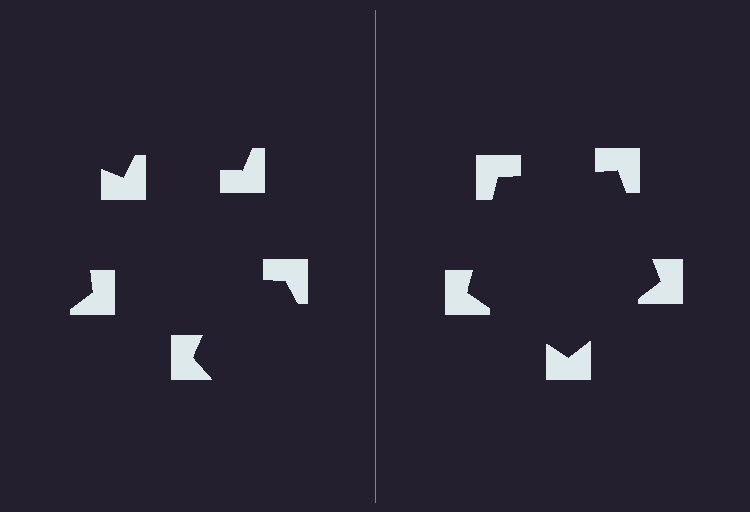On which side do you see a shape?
An illusory pentagon appears on the right side. On the left side the wedge cuts are rotated, so no coherent shape forms.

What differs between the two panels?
The notched squares are positioned identically on both sides; only the wedge orientations differ. On the right they align to a pentagon; on the left they are misaligned.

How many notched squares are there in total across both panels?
10 — 5 on each side.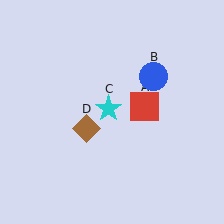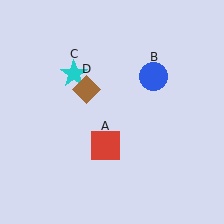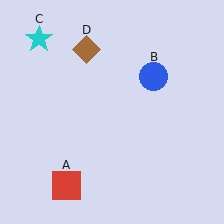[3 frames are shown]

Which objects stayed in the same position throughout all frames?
Blue circle (object B) remained stationary.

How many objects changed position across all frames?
3 objects changed position: red square (object A), cyan star (object C), brown diamond (object D).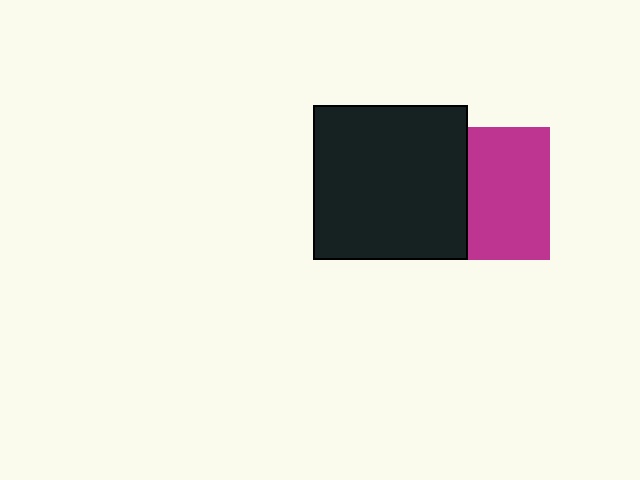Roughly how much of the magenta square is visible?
About half of it is visible (roughly 62%).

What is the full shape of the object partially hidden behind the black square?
The partially hidden object is a magenta square.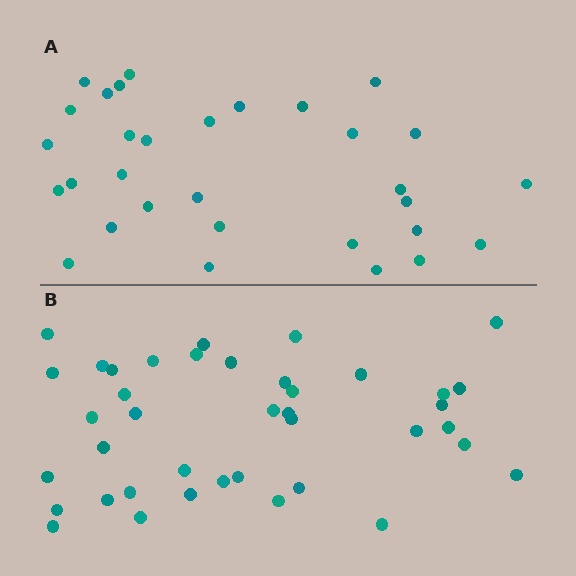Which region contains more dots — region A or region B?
Region B (the bottom region) has more dots.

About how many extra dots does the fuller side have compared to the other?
Region B has roughly 8 or so more dots than region A.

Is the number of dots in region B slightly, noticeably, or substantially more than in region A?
Region B has noticeably more, but not dramatically so. The ratio is roughly 1.3 to 1.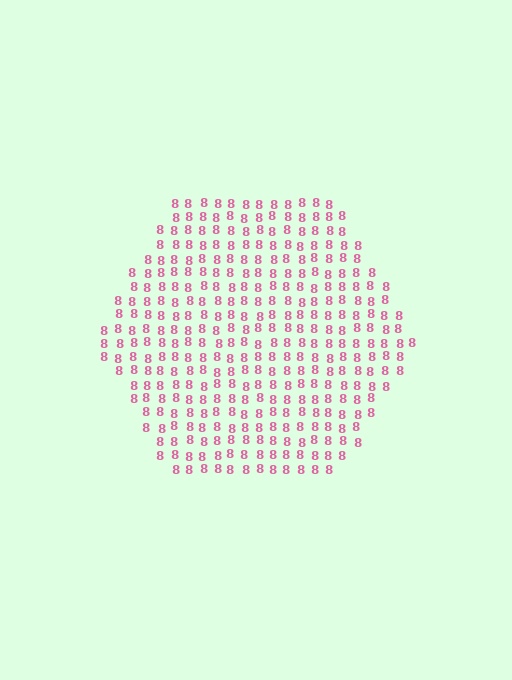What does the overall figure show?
The overall figure shows a hexagon.